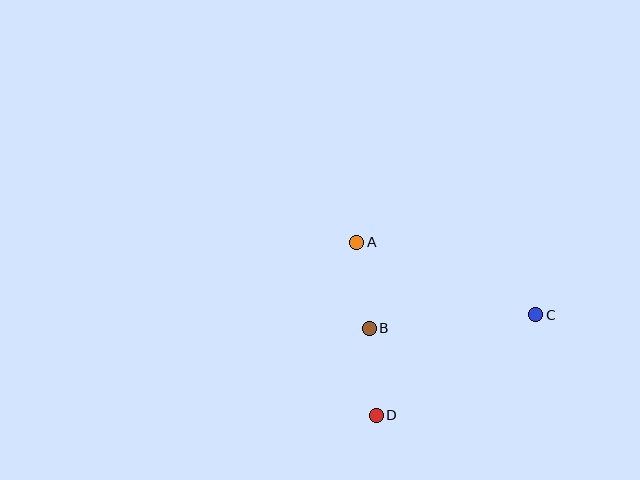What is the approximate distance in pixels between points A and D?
The distance between A and D is approximately 174 pixels.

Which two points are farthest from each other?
Points A and C are farthest from each other.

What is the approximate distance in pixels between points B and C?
The distance between B and C is approximately 167 pixels.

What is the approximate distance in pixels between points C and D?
The distance between C and D is approximately 189 pixels.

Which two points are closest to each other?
Points A and B are closest to each other.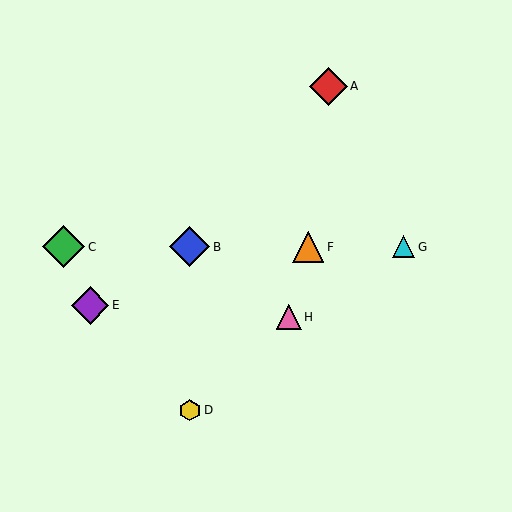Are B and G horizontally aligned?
Yes, both are at y≈247.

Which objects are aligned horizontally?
Objects B, C, F, G are aligned horizontally.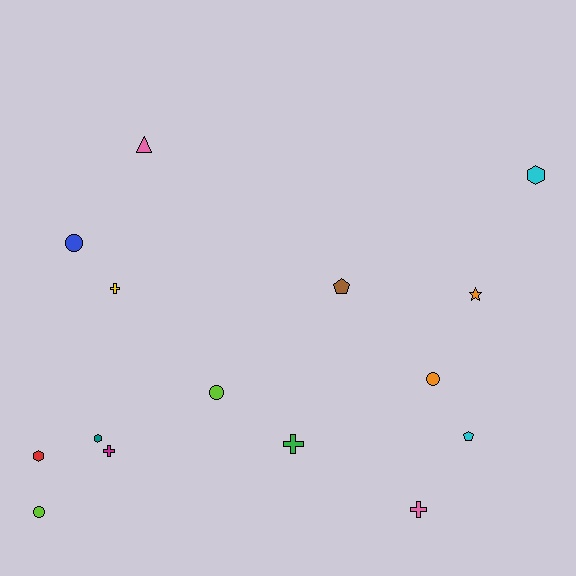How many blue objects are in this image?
There is 1 blue object.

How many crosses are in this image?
There are 4 crosses.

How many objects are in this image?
There are 15 objects.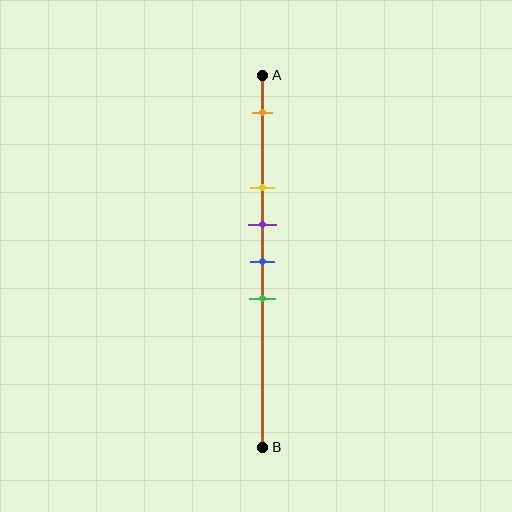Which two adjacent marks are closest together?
The purple and blue marks are the closest adjacent pair.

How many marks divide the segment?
There are 5 marks dividing the segment.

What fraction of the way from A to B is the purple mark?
The purple mark is approximately 40% (0.4) of the way from A to B.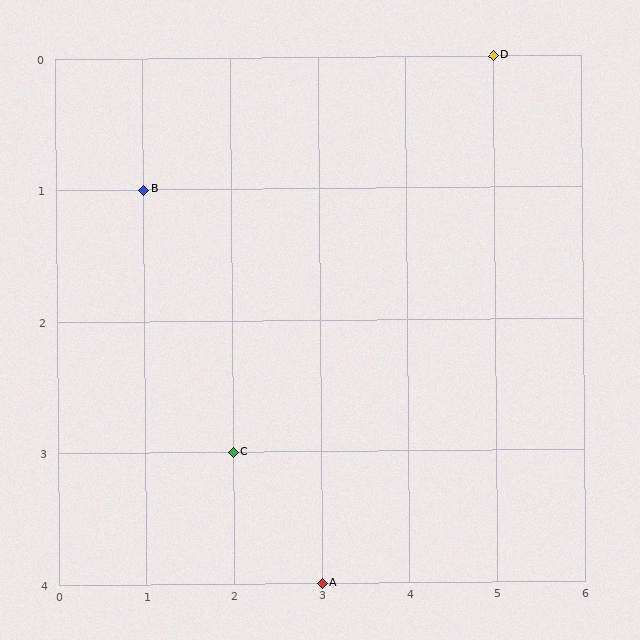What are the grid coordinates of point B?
Point B is at grid coordinates (1, 1).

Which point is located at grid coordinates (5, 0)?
Point D is at (5, 0).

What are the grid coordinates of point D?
Point D is at grid coordinates (5, 0).